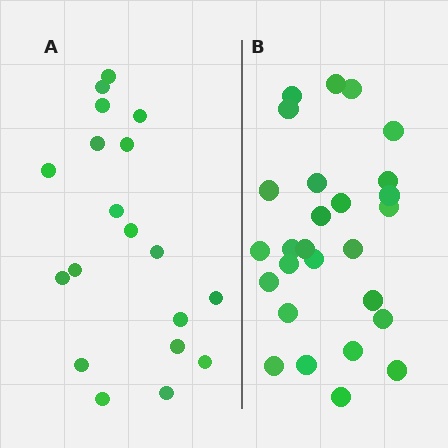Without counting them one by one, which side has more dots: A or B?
Region B (the right region) has more dots.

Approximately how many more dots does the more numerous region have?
Region B has roughly 8 or so more dots than region A.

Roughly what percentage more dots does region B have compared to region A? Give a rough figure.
About 40% more.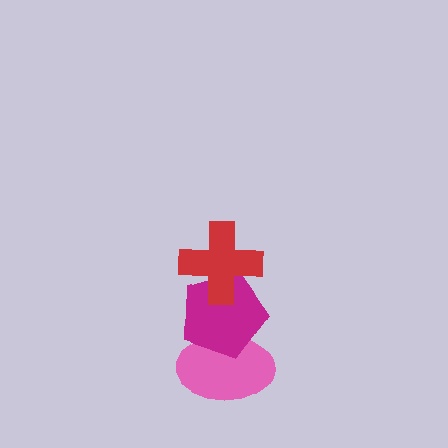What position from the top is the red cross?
The red cross is 1st from the top.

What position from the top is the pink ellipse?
The pink ellipse is 3rd from the top.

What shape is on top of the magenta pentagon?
The red cross is on top of the magenta pentagon.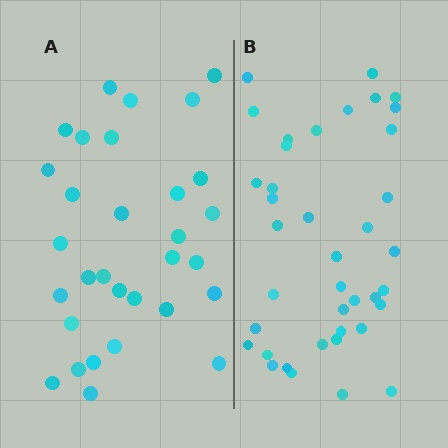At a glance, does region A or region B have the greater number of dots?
Region B (the right region) has more dots.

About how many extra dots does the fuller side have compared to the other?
Region B has roughly 8 or so more dots than region A.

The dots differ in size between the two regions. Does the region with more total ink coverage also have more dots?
No. Region A has more total ink coverage because its dots are larger, but region B actually contains more individual dots. Total area can be misleading — the number of items is what matters here.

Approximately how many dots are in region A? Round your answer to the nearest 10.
About 30 dots. (The exact count is 31, which rounds to 30.)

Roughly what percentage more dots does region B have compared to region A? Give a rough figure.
About 25% more.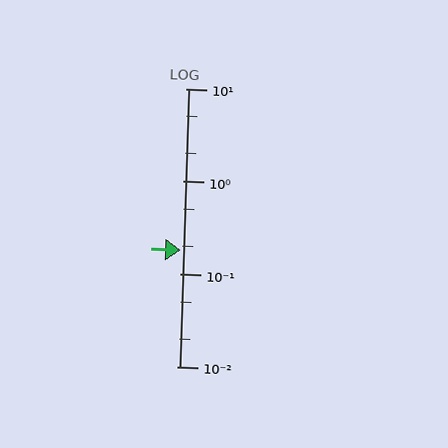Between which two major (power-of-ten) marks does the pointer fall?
The pointer is between 0.1 and 1.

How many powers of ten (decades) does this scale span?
The scale spans 3 decades, from 0.01 to 10.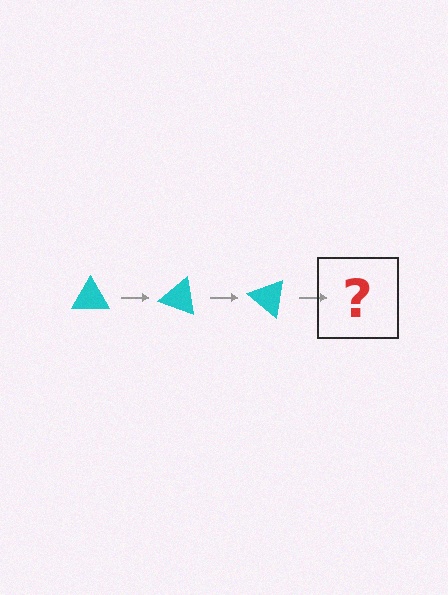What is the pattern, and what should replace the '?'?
The pattern is that the triangle rotates 20 degrees each step. The '?' should be a cyan triangle rotated 60 degrees.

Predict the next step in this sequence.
The next step is a cyan triangle rotated 60 degrees.